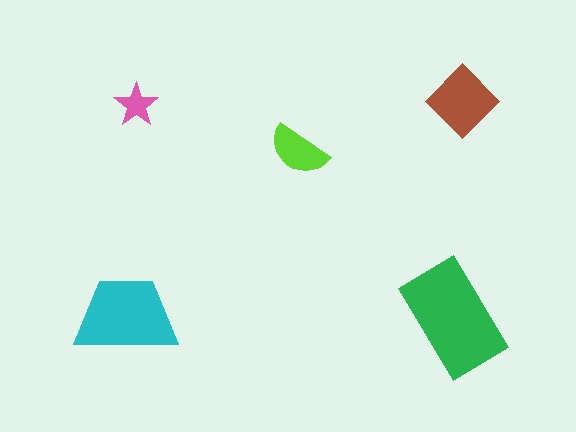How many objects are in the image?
There are 5 objects in the image.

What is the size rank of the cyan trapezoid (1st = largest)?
2nd.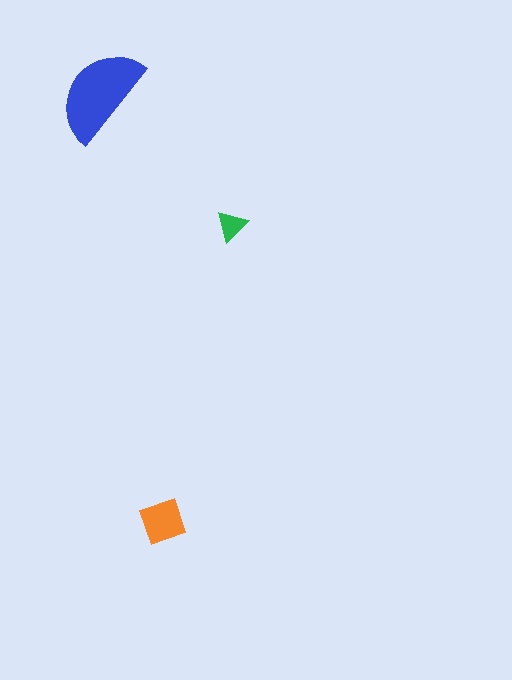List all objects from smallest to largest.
The green triangle, the orange diamond, the blue semicircle.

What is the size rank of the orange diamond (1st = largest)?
2nd.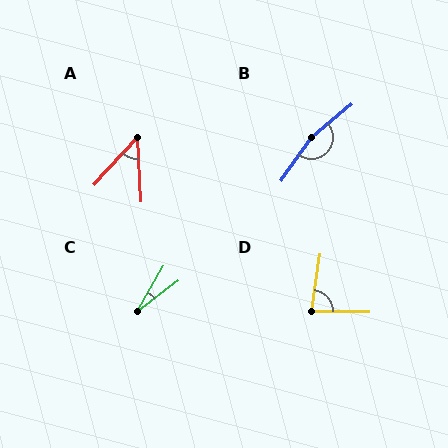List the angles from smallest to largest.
C (22°), A (46°), D (82°), B (165°).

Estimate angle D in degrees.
Approximately 82 degrees.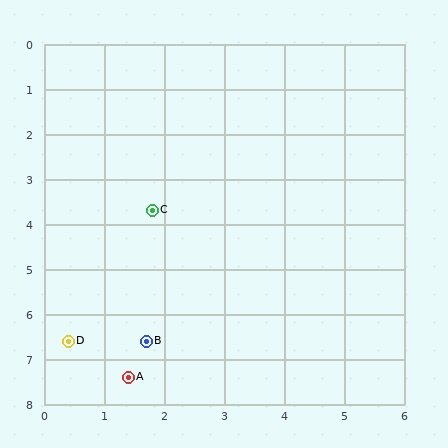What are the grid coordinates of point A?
Point A is at approximately (1.4, 7.4).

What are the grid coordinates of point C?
Point C is at approximately (1.8, 3.7).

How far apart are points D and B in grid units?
Points D and B are about 1.3 grid units apart.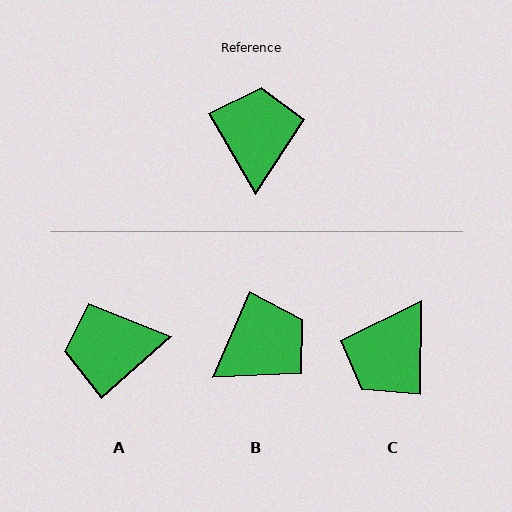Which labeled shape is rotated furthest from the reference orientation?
C, about 149 degrees away.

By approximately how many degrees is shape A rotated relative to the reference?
Approximately 101 degrees counter-clockwise.